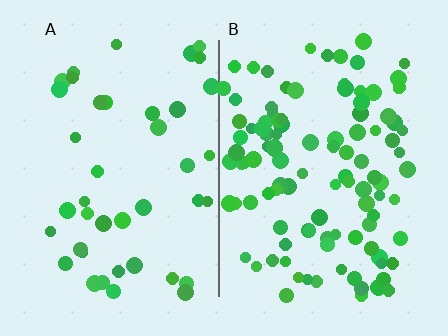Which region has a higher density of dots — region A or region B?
B (the right).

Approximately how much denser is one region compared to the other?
Approximately 2.6× — region B over region A.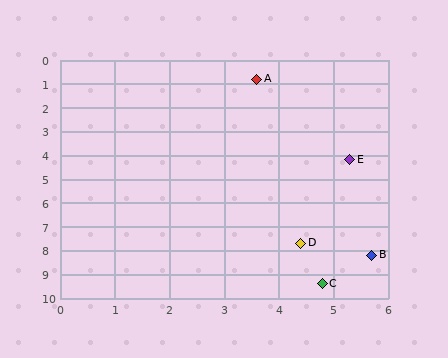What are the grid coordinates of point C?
Point C is at approximately (4.8, 9.4).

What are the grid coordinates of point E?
Point E is at approximately (5.3, 4.2).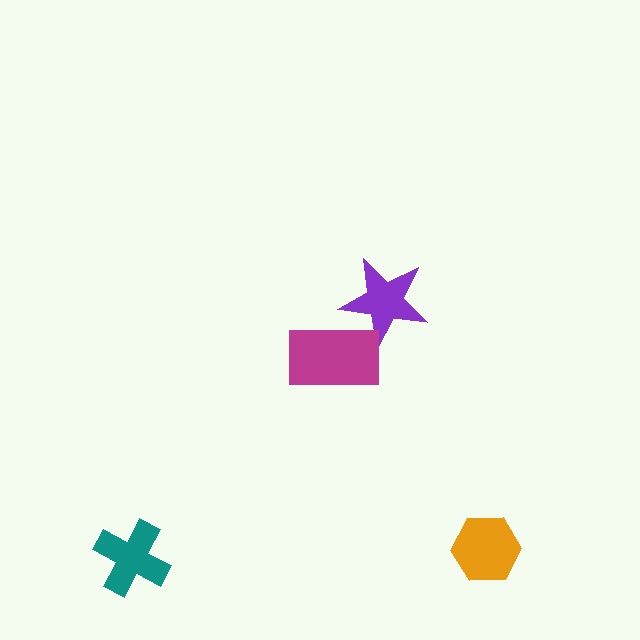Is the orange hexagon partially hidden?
No, no other shape covers it.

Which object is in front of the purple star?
The magenta rectangle is in front of the purple star.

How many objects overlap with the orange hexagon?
0 objects overlap with the orange hexagon.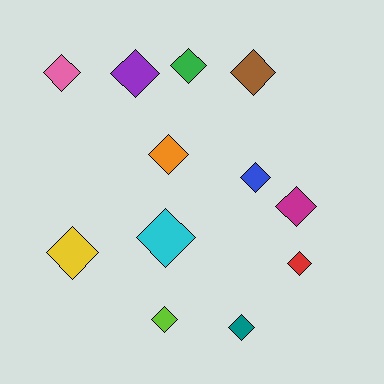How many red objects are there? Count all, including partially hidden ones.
There is 1 red object.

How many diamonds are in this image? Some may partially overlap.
There are 12 diamonds.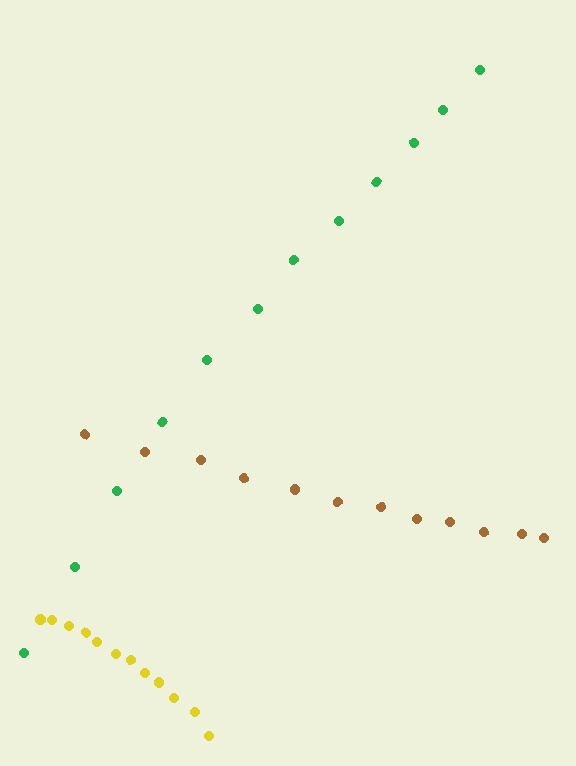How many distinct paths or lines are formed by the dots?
There are 3 distinct paths.